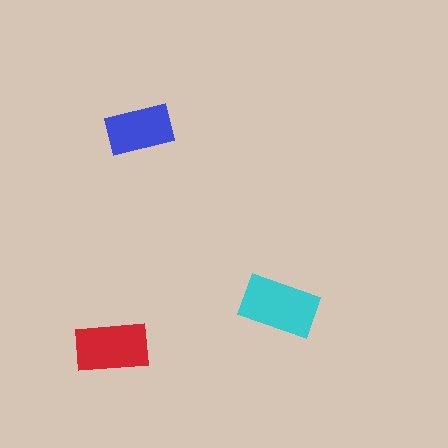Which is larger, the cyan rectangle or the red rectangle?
The cyan one.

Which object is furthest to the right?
The cyan rectangle is rightmost.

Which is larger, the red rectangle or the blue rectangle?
The red one.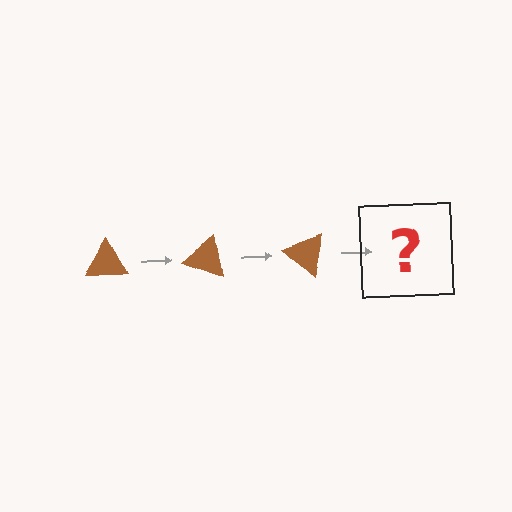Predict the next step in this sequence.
The next step is a brown triangle rotated 60 degrees.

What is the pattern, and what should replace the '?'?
The pattern is that the triangle rotates 20 degrees each step. The '?' should be a brown triangle rotated 60 degrees.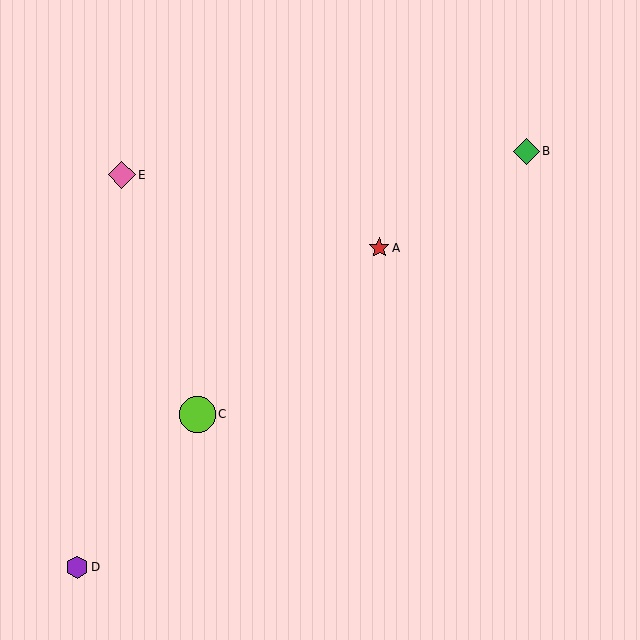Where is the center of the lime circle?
The center of the lime circle is at (198, 414).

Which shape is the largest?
The lime circle (labeled C) is the largest.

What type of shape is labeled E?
Shape E is a pink diamond.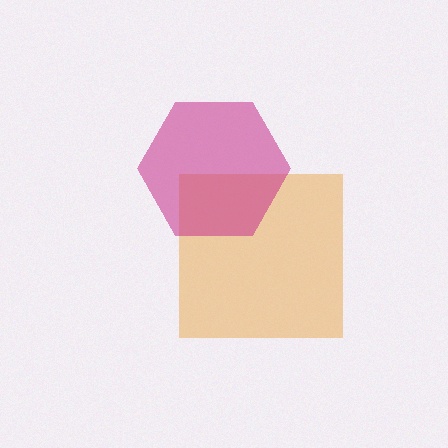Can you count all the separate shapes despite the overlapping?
Yes, there are 2 separate shapes.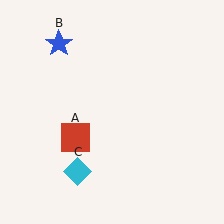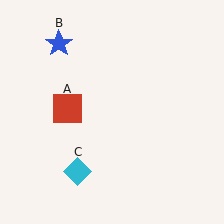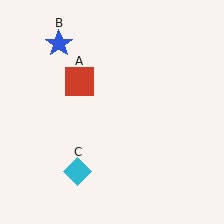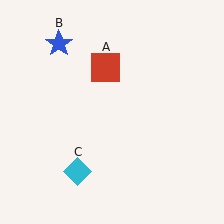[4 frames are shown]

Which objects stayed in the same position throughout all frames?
Blue star (object B) and cyan diamond (object C) remained stationary.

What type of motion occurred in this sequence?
The red square (object A) rotated clockwise around the center of the scene.